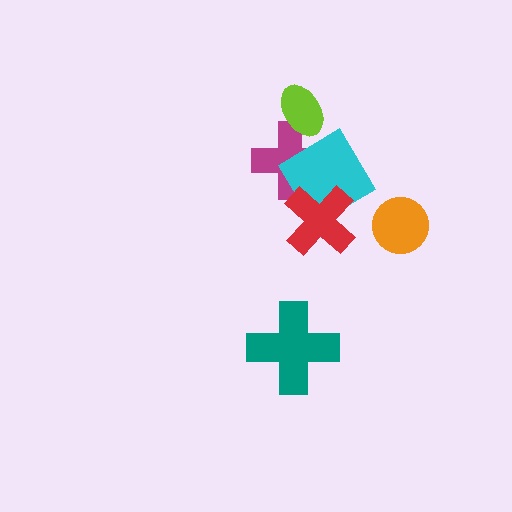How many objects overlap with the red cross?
2 objects overlap with the red cross.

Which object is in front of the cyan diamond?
The red cross is in front of the cyan diamond.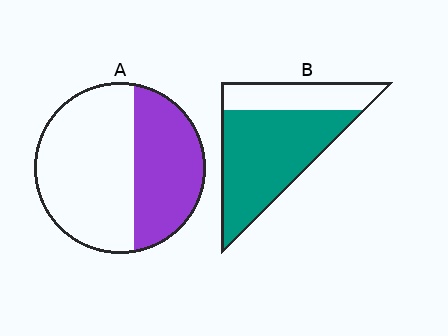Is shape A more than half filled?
No.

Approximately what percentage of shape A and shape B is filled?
A is approximately 40% and B is approximately 70%.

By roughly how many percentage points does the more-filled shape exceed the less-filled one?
By roughly 30 percentage points (B over A).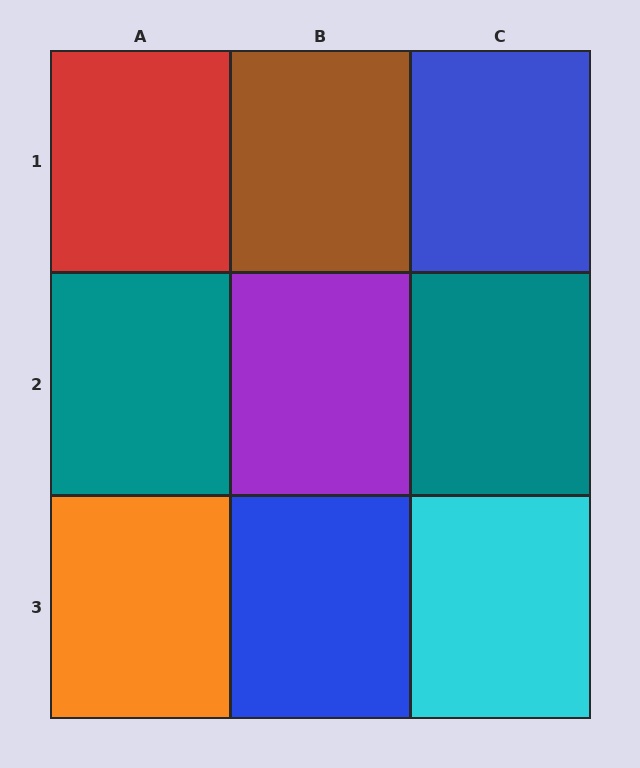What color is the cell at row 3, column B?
Blue.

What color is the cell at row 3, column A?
Orange.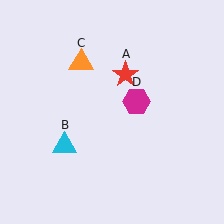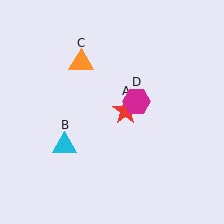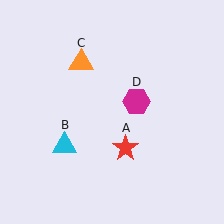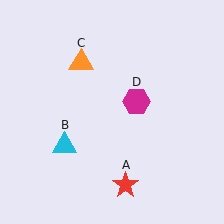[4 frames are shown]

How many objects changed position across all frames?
1 object changed position: red star (object A).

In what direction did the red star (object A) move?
The red star (object A) moved down.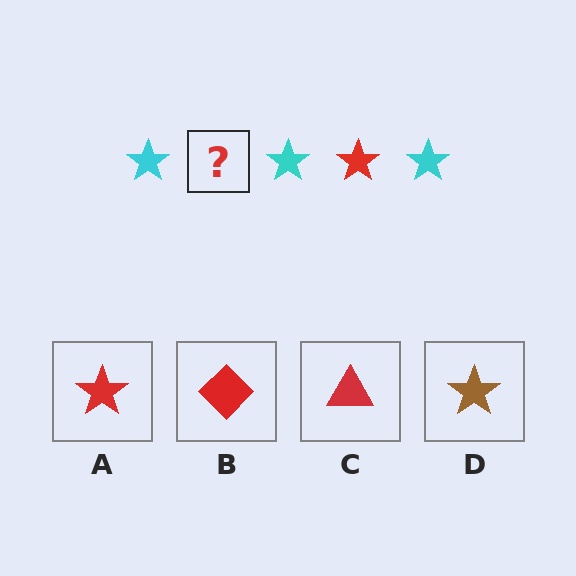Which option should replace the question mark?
Option A.